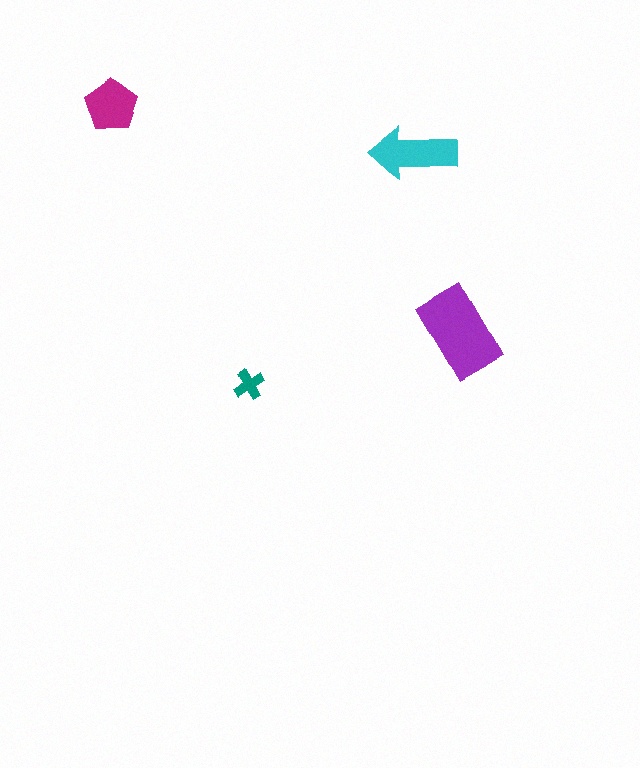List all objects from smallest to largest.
The teal cross, the magenta pentagon, the cyan arrow, the purple rectangle.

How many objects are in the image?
There are 4 objects in the image.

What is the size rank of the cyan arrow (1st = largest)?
2nd.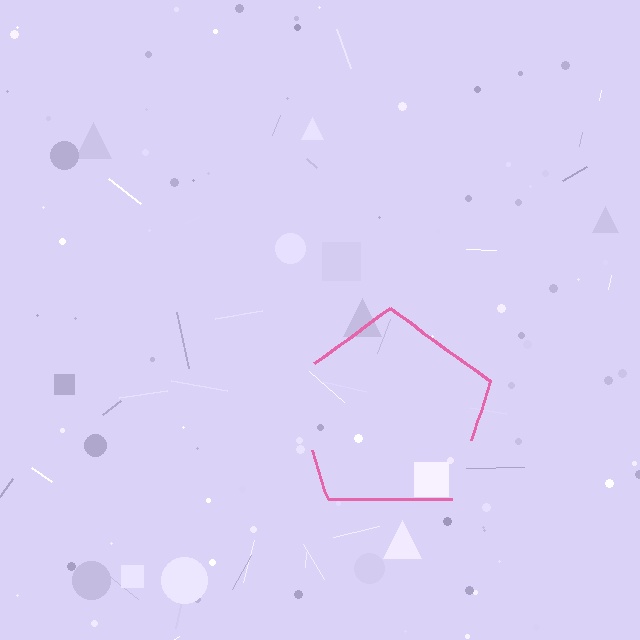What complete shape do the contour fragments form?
The contour fragments form a pentagon.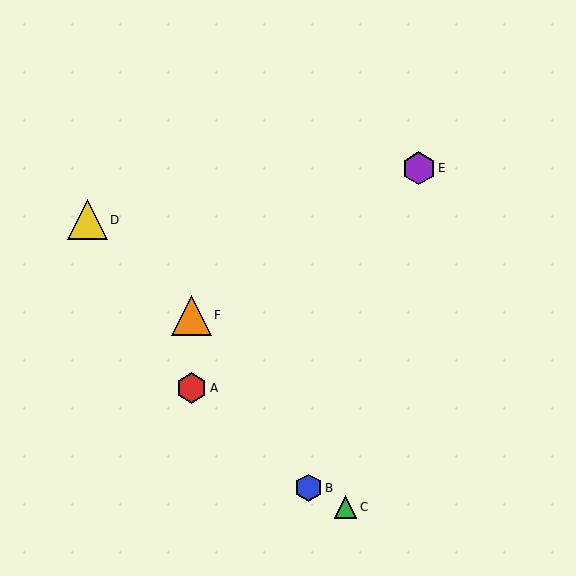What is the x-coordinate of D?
Object D is at x≈87.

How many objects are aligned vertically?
2 objects (A, F) are aligned vertically.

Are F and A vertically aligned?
Yes, both are at x≈191.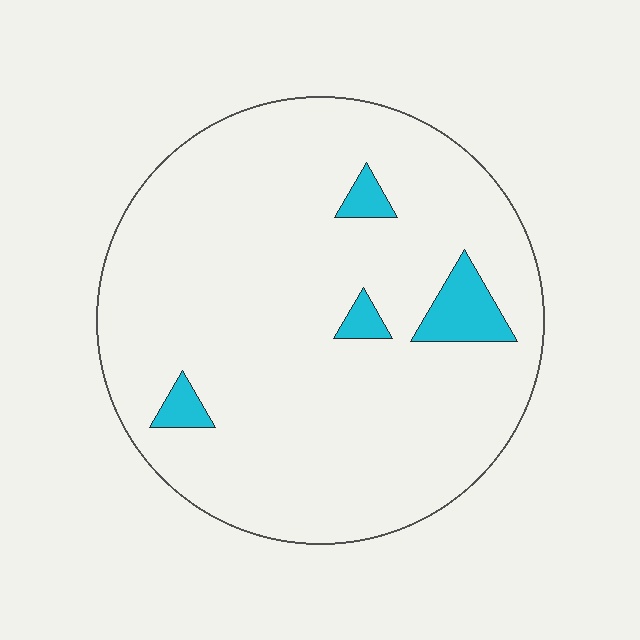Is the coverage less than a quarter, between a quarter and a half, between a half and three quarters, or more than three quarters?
Less than a quarter.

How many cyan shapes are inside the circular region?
4.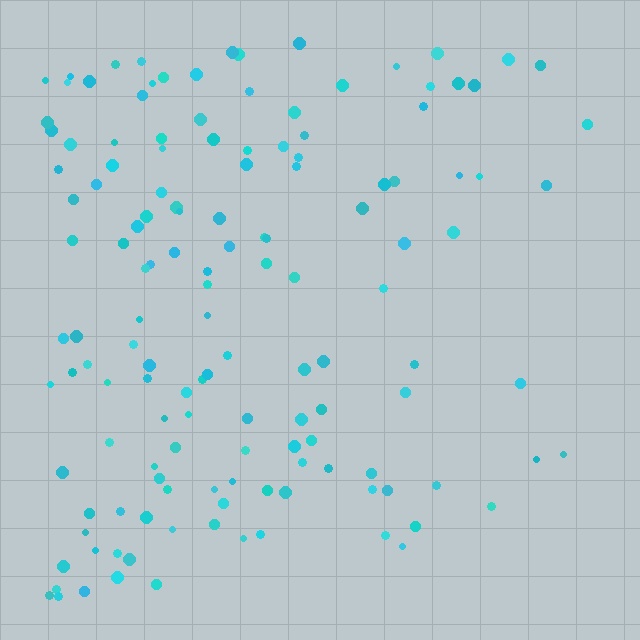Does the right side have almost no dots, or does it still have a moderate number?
Still a moderate number, just noticeably fewer than the left.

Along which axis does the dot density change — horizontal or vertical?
Horizontal.